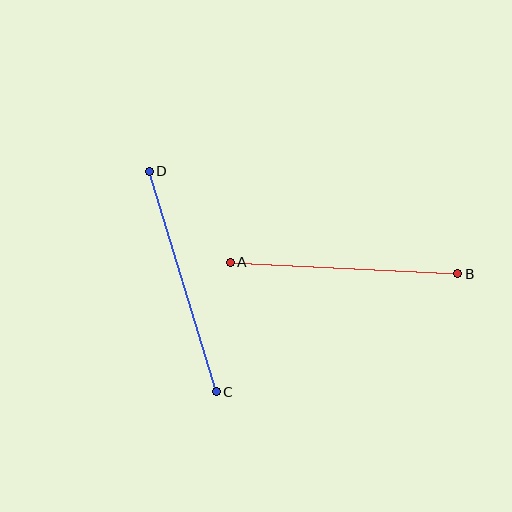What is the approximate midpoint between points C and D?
The midpoint is at approximately (183, 281) pixels.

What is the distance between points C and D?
The distance is approximately 230 pixels.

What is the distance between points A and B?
The distance is approximately 228 pixels.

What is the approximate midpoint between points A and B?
The midpoint is at approximately (344, 268) pixels.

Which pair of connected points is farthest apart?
Points C and D are farthest apart.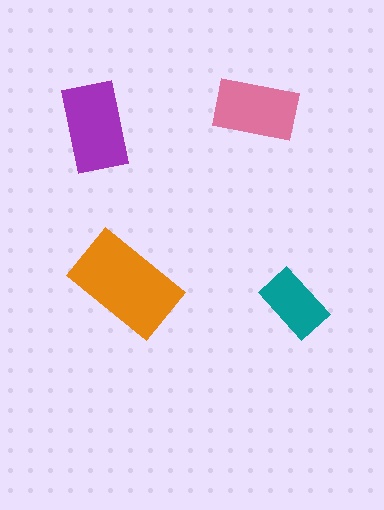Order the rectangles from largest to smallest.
the orange one, the purple one, the pink one, the teal one.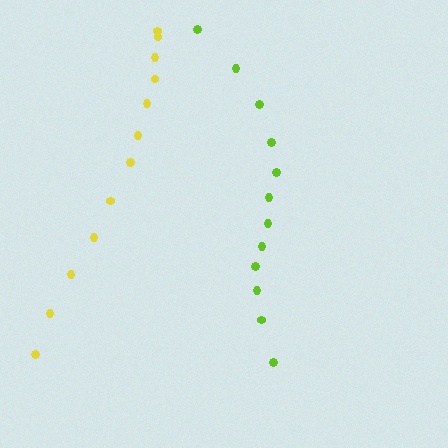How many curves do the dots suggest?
There are 2 distinct paths.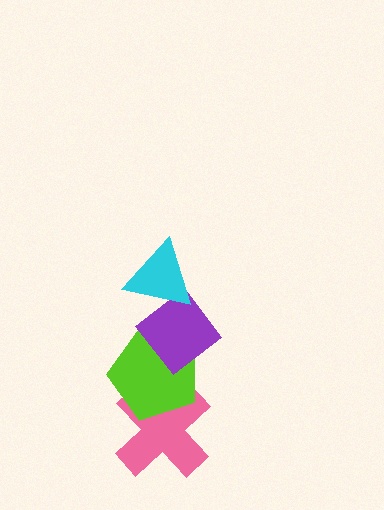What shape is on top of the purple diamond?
The cyan triangle is on top of the purple diamond.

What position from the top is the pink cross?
The pink cross is 4th from the top.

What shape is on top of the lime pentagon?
The purple diamond is on top of the lime pentagon.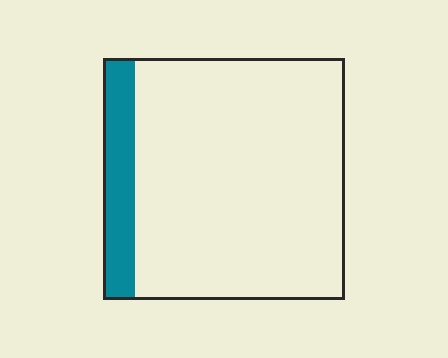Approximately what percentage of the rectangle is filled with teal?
Approximately 15%.